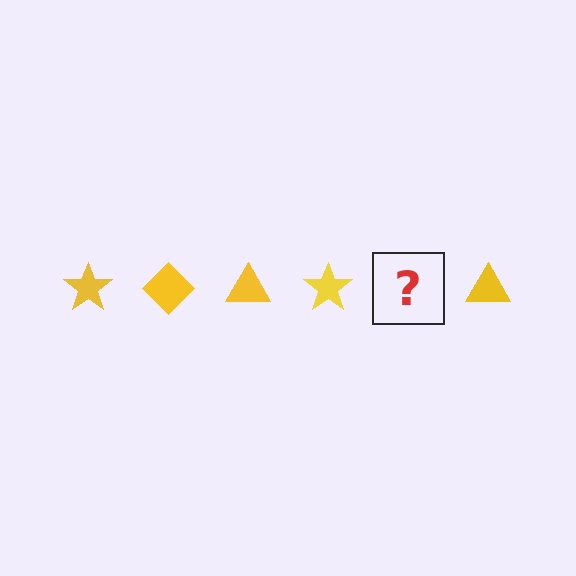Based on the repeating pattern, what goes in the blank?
The blank should be a yellow diamond.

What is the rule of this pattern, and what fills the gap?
The rule is that the pattern cycles through star, diamond, triangle shapes in yellow. The gap should be filled with a yellow diamond.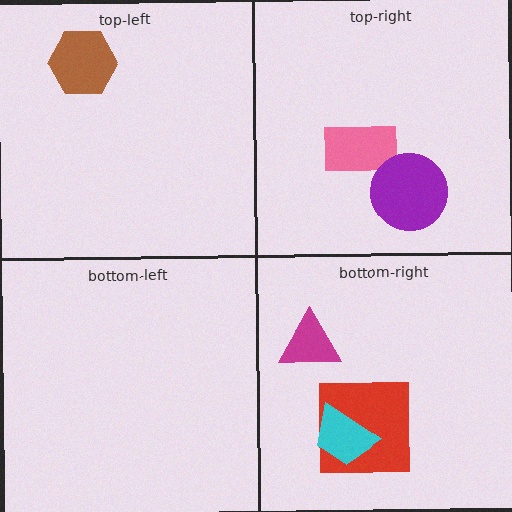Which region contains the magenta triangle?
The bottom-right region.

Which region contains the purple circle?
The top-right region.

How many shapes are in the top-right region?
2.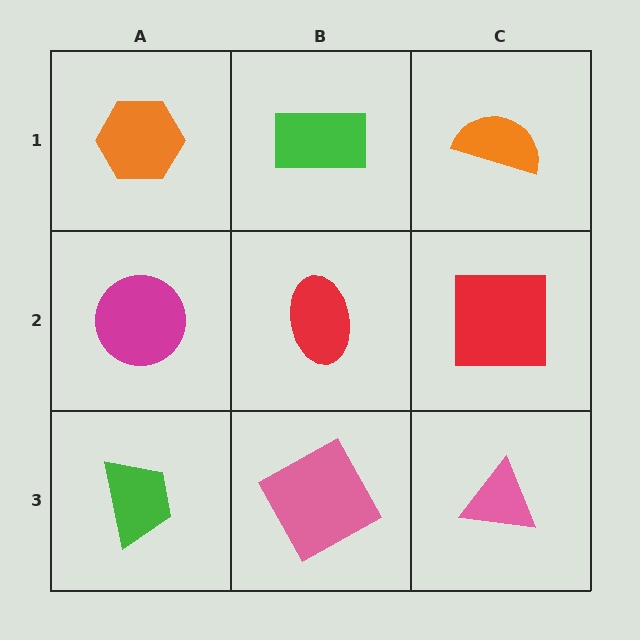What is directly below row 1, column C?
A red square.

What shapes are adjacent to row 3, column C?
A red square (row 2, column C), a pink square (row 3, column B).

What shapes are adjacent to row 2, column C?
An orange semicircle (row 1, column C), a pink triangle (row 3, column C), a red ellipse (row 2, column B).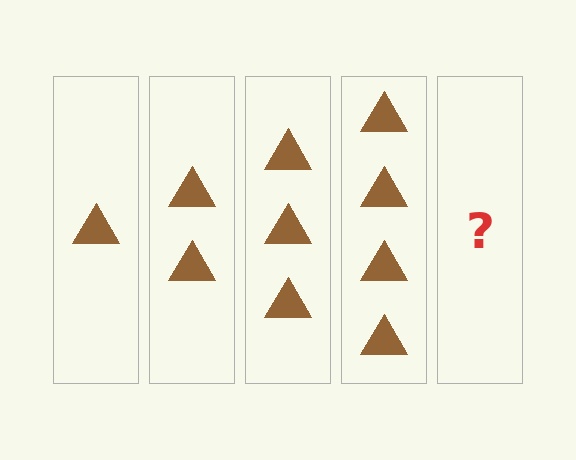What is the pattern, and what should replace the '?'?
The pattern is that each step adds one more triangle. The '?' should be 5 triangles.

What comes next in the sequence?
The next element should be 5 triangles.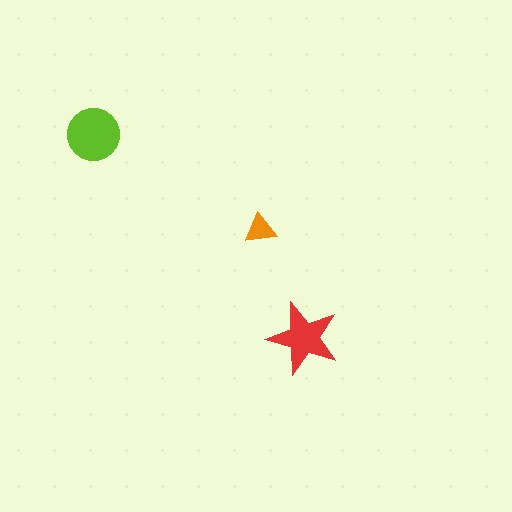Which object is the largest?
The lime circle.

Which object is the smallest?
The orange triangle.